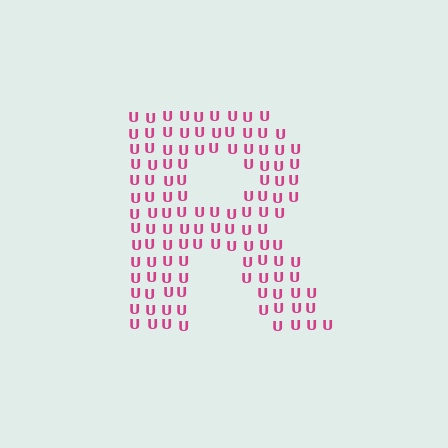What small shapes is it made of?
It is made of small letter U's.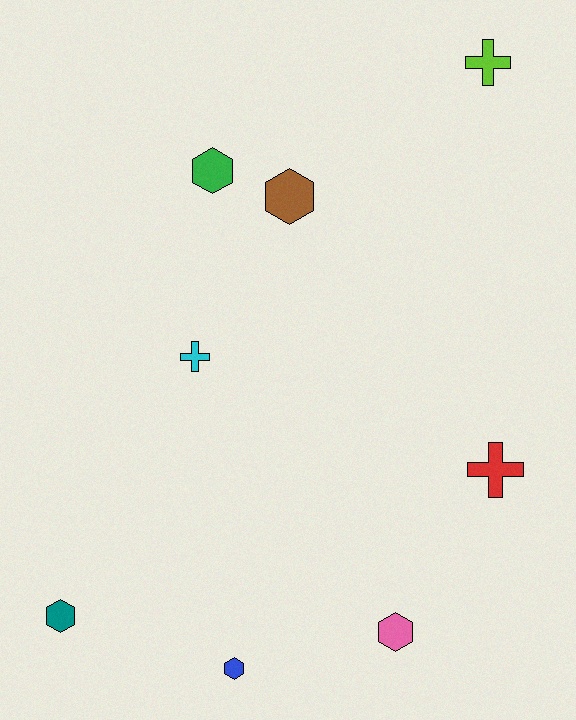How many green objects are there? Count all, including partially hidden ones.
There is 1 green object.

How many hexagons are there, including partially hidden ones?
There are 5 hexagons.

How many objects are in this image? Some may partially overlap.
There are 8 objects.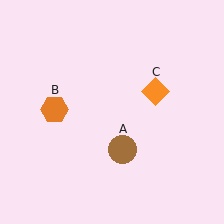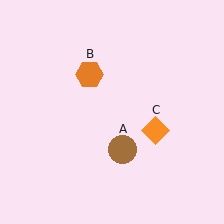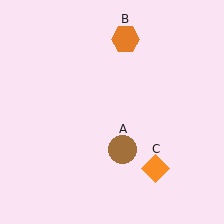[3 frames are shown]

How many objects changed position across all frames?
2 objects changed position: orange hexagon (object B), orange diamond (object C).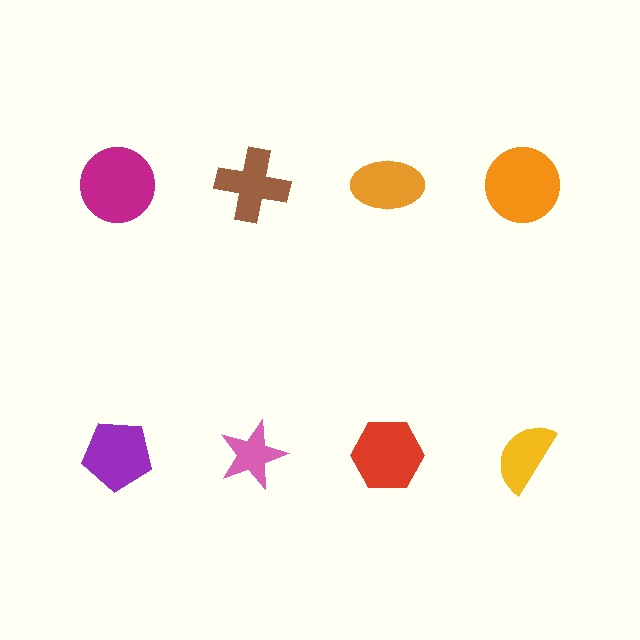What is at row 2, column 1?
A purple pentagon.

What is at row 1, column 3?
An orange ellipse.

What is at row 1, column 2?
A brown cross.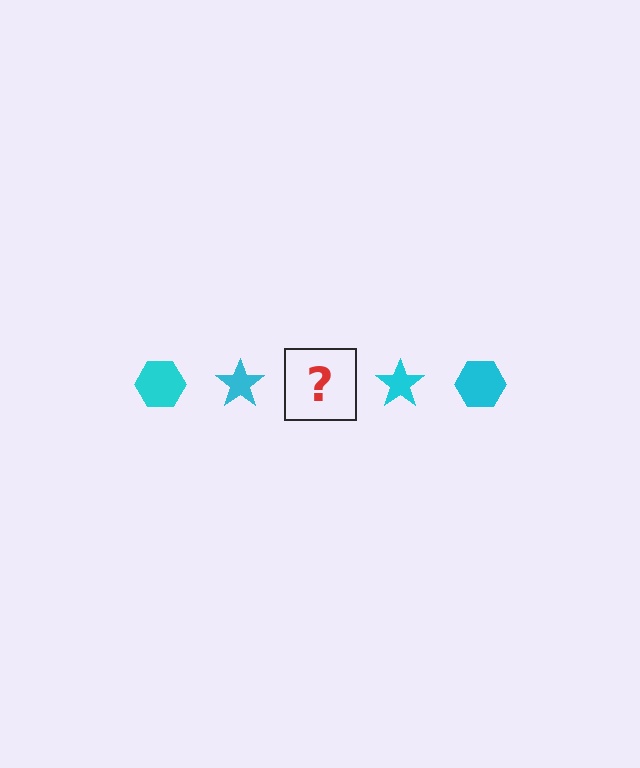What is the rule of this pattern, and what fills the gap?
The rule is that the pattern cycles through hexagon, star shapes in cyan. The gap should be filled with a cyan hexagon.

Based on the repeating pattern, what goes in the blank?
The blank should be a cyan hexagon.